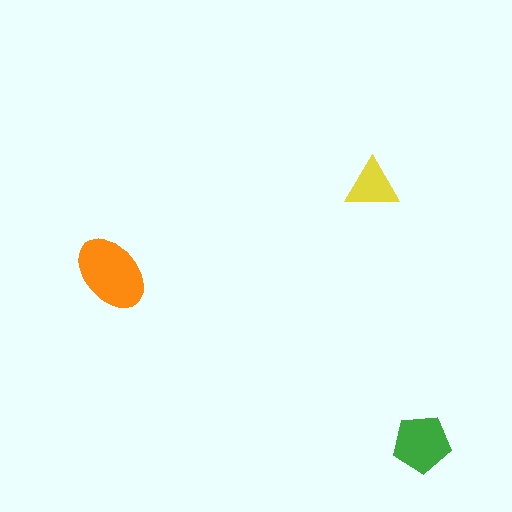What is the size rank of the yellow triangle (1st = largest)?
3rd.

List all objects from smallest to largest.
The yellow triangle, the green pentagon, the orange ellipse.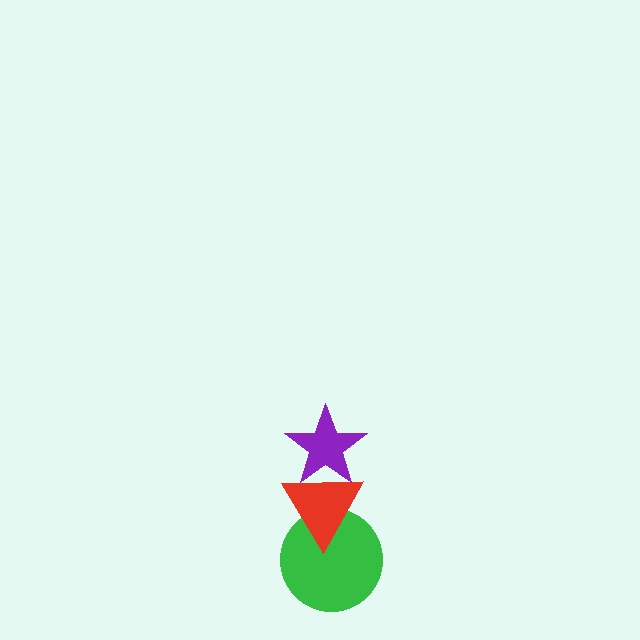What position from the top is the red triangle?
The red triangle is 2nd from the top.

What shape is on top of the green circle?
The red triangle is on top of the green circle.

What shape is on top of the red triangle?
The purple star is on top of the red triangle.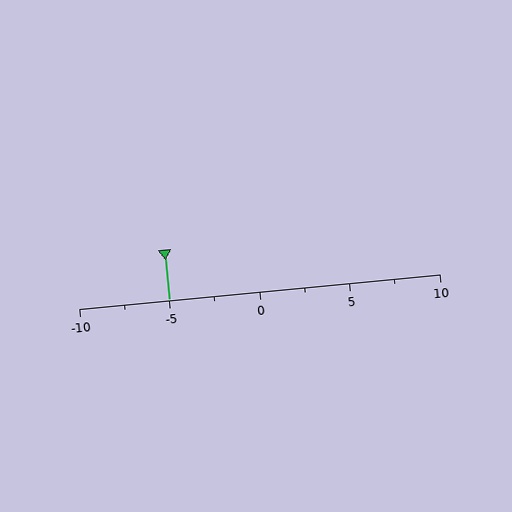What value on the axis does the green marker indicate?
The marker indicates approximately -5.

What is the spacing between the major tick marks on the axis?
The major ticks are spaced 5 apart.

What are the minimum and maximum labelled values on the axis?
The axis runs from -10 to 10.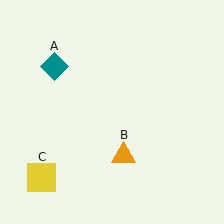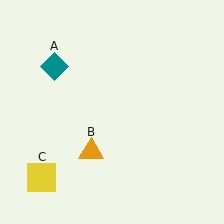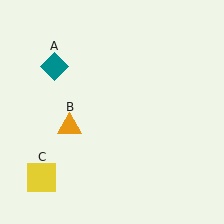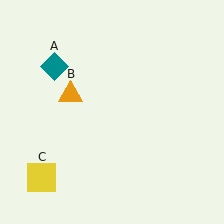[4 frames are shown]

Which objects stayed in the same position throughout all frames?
Teal diamond (object A) and yellow square (object C) remained stationary.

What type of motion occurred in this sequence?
The orange triangle (object B) rotated clockwise around the center of the scene.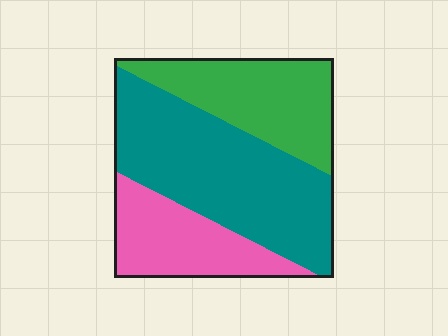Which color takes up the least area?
Pink, at roughly 25%.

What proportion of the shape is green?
Green covers roughly 30% of the shape.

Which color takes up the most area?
Teal, at roughly 50%.